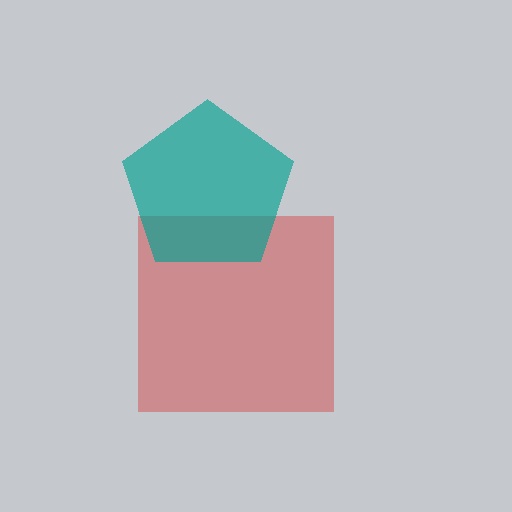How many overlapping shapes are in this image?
There are 2 overlapping shapes in the image.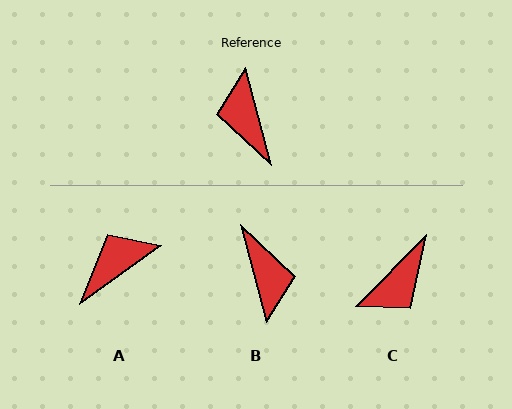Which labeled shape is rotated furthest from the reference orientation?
B, about 180 degrees away.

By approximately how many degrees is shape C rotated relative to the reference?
Approximately 120 degrees counter-clockwise.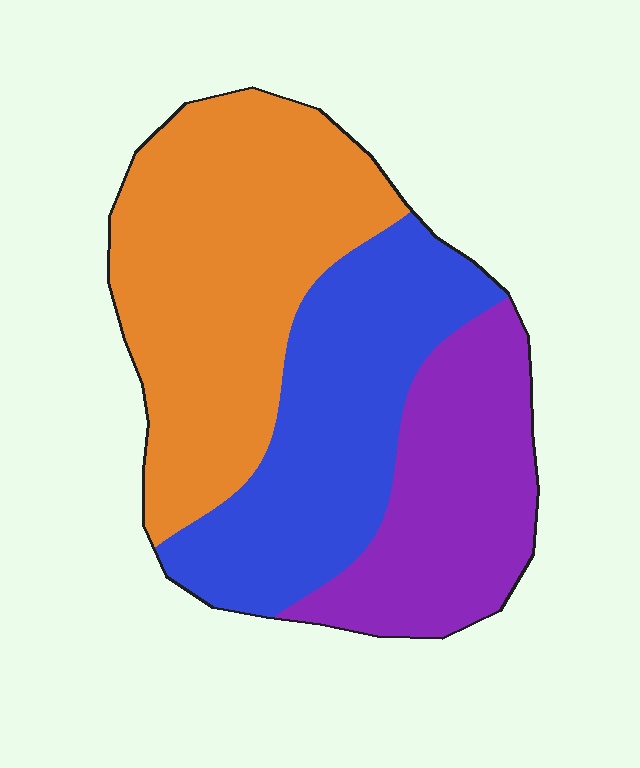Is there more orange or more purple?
Orange.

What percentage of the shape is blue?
Blue takes up about one third (1/3) of the shape.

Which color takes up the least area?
Purple, at roughly 25%.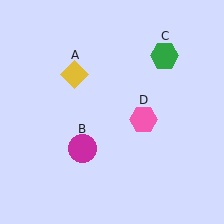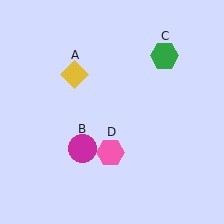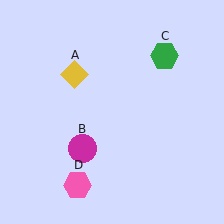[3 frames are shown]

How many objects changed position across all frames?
1 object changed position: pink hexagon (object D).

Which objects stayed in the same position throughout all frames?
Yellow diamond (object A) and magenta circle (object B) and green hexagon (object C) remained stationary.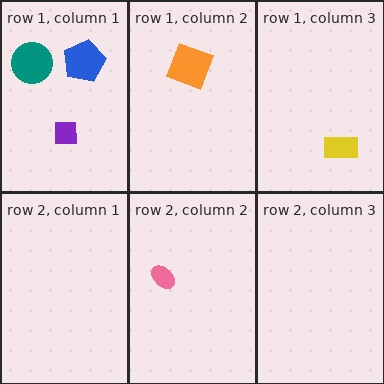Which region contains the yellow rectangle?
The row 1, column 3 region.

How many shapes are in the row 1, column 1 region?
3.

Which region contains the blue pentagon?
The row 1, column 1 region.